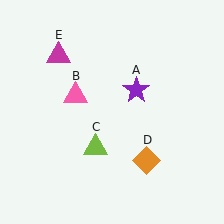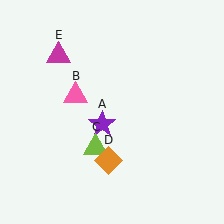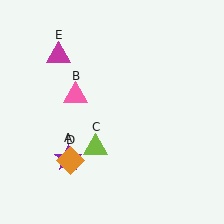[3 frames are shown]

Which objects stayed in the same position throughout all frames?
Pink triangle (object B) and lime triangle (object C) and magenta triangle (object E) remained stationary.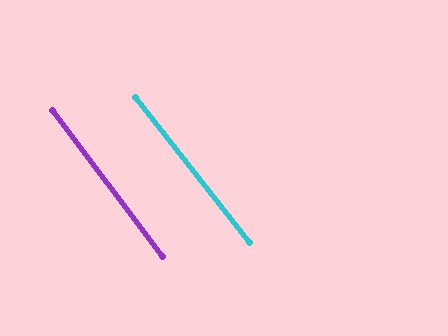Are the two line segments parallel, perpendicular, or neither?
Parallel — their directions differ by only 1.1°.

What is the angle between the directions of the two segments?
Approximately 1 degree.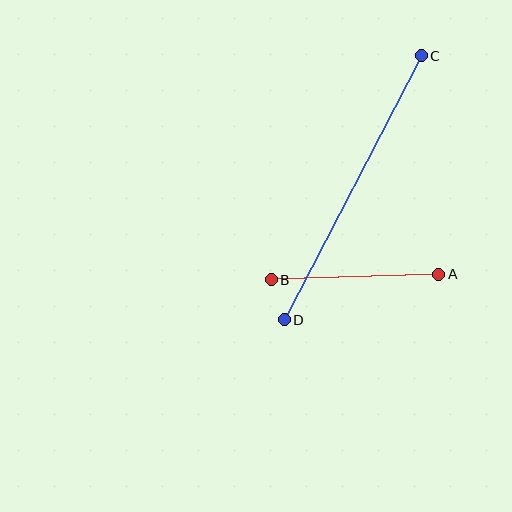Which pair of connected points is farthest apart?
Points C and D are farthest apart.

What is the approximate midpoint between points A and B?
The midpoint is at approximately (355, 277) pixels.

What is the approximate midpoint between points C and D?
The midpoint is at approximately (353, 188) pixels.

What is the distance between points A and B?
The distance is approximately 168 pixels.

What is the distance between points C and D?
The distance is approximately 298 pixels.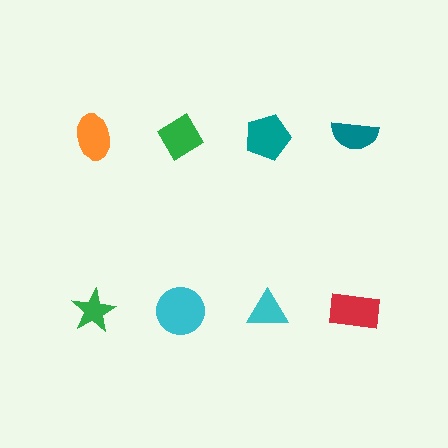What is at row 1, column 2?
A green diamond.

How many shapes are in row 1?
4 shapes.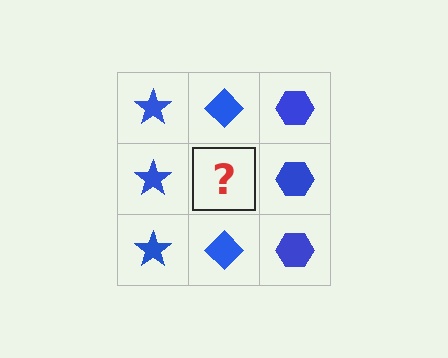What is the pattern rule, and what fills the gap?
The rule is that each column has a consistent shape. The gap should be filled with a blue diamond.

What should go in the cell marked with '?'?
The missing cell should contain a blue diamond.